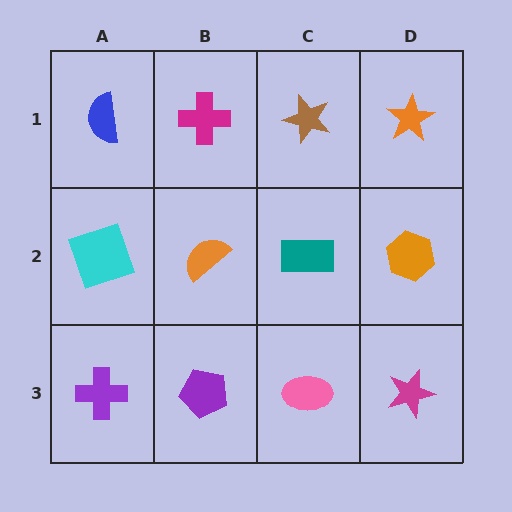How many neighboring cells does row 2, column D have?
3.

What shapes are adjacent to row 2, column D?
An orange star (row 1, column D), a magenta star (row 3, column D), a teal rectangle (row 2, column C).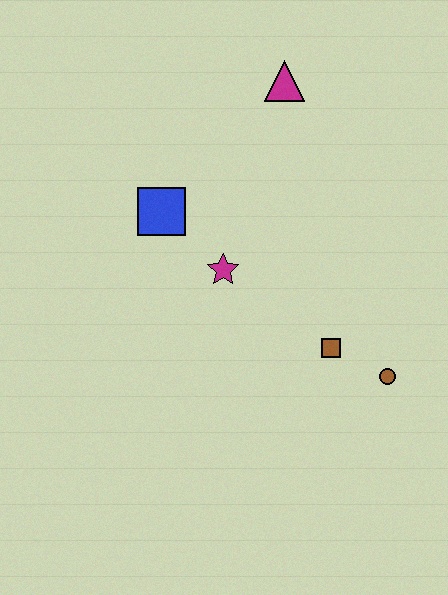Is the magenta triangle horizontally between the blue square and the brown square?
Yes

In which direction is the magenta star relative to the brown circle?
The magenta star is to the left of the brown circle.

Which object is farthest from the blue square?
The brown circle is farthest from the blue square.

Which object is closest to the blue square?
The magenta star is closest to the blue square.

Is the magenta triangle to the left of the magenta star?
No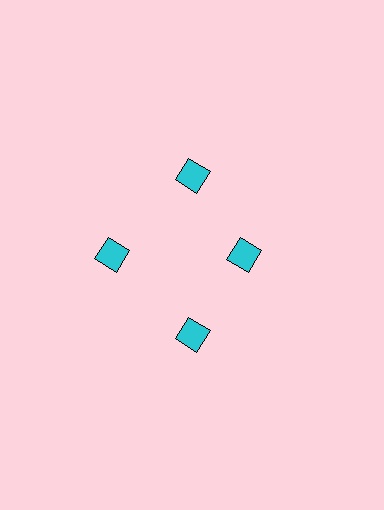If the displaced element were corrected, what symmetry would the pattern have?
It would have 4-fold rotational symmetry — the pattern would map onto itself every 90 degrees.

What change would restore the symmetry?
The symmetry would be restored by moving it outward, back onto the ring so that all 4 diamonds sit at equal angles and equal distance from the center.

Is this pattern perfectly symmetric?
No. The 4 cyan diamonds are arranged in a ring, but one element near the 3 o'clock position is pulled inward toward the center, breaking the 4-fold rotational symmetry.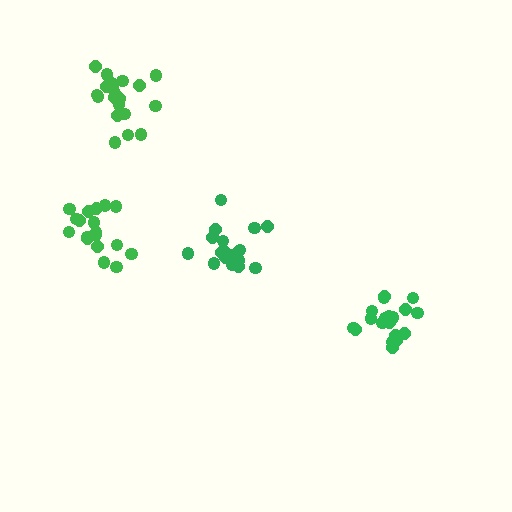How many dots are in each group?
Group 1: 19 dots, Group 2: 18 dots, Group 3: 20 dots, Group 4: 18 dots (75 total).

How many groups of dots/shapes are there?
There are 4 groups.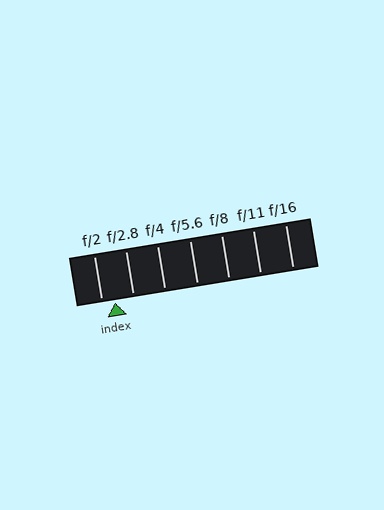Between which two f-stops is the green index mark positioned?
The index mark is between f/2 and f/2.8.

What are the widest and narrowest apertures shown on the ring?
The widest aperture shown is f/2 and the narrowest is f/16.